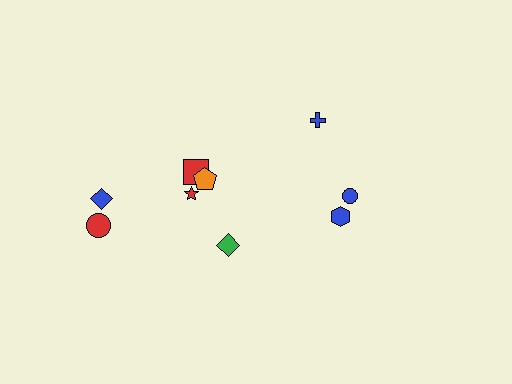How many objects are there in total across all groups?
There are 9 objects.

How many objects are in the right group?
There are 3 objects.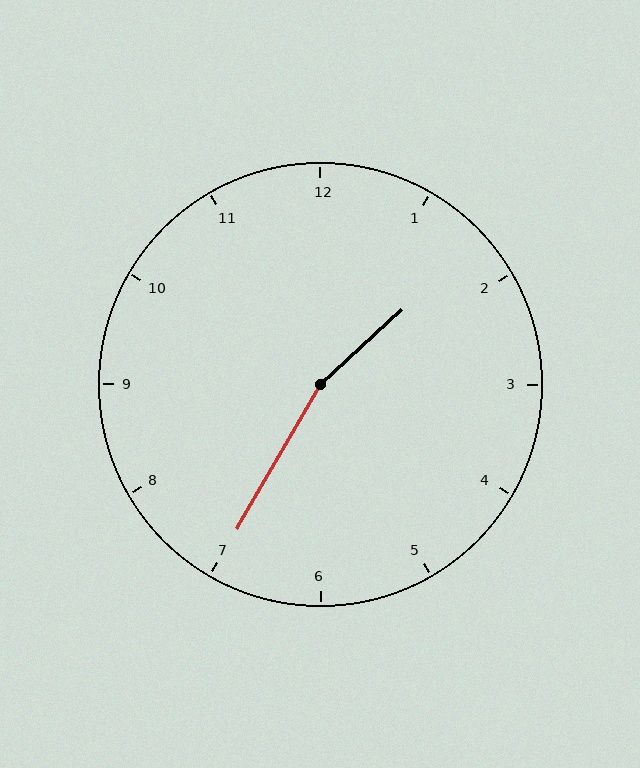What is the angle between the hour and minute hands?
Approximately 162 degrees.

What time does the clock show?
1:35.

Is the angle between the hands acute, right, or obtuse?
It is obtuse.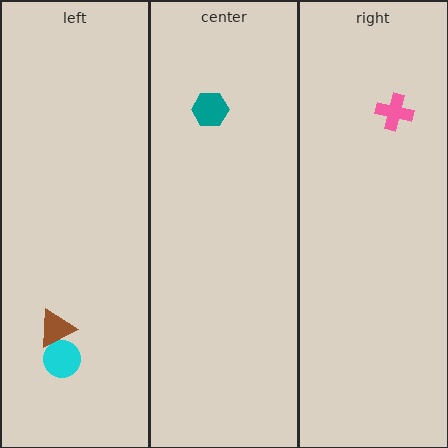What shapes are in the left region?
The cyan circle, the brown triangle.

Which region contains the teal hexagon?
The center region.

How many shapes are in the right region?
1.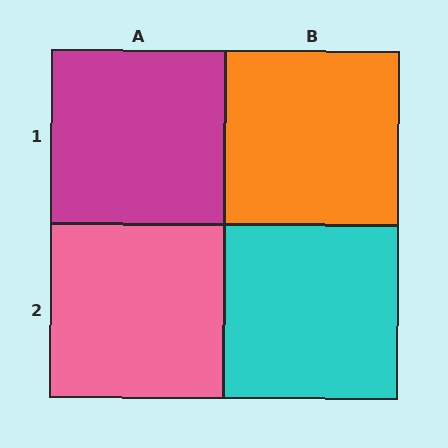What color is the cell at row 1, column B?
Orange.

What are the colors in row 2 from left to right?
Pink, cyan.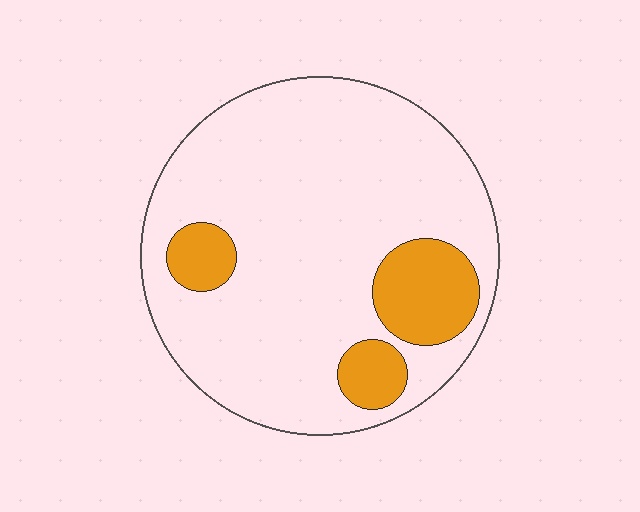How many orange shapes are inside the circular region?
3.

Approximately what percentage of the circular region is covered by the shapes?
Approximately 15%.